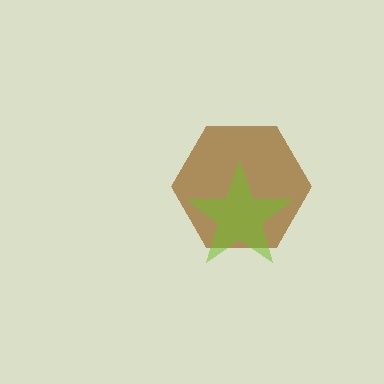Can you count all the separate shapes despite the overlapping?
Yes, there are 2 separate shapes.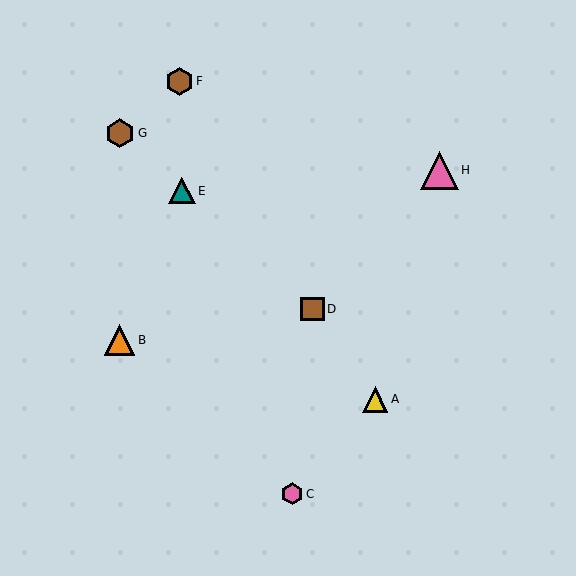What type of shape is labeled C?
Shape C is a pink hexagon.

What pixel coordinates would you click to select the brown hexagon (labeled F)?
Click at (180, 81) to select the brown hexagon F.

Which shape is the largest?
The pink triangle (labeled H) is the largest.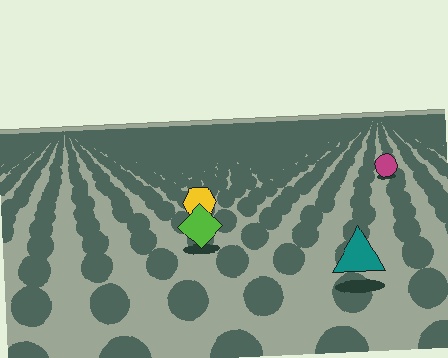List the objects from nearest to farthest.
From nearest to farthest: the teal triangle, the lime diamond, the yellow hexagon, the magenta circle.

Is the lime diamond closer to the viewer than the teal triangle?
No. The teal triangle is closer — you can tell from the texture gradient: the ground texture is coarser near it.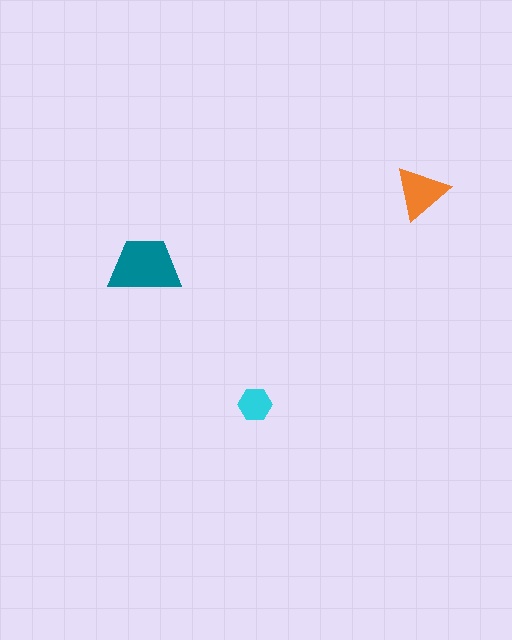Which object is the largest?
The teal trapezoid.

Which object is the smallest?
The cyan hexagon.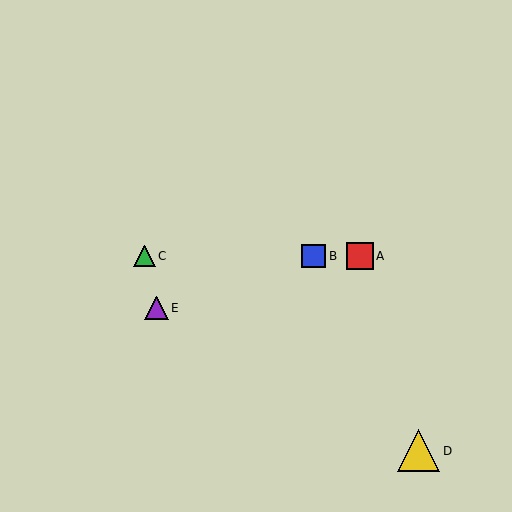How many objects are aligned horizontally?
3 objects (A, B, C) are aligned horizontally.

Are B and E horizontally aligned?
No, B is at y≈256 and E is at y≈308.